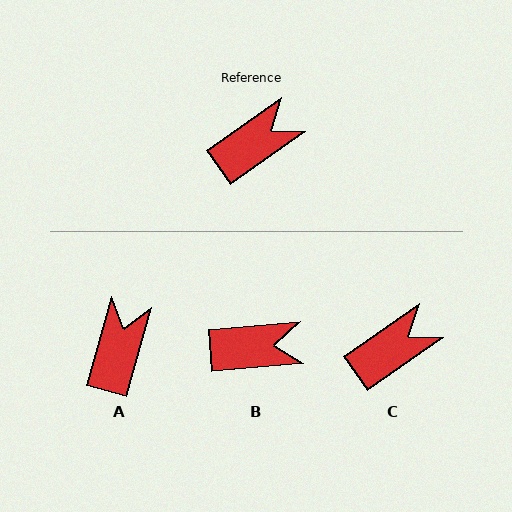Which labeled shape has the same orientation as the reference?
C.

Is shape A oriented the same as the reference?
No, it is off by about 39 degrees.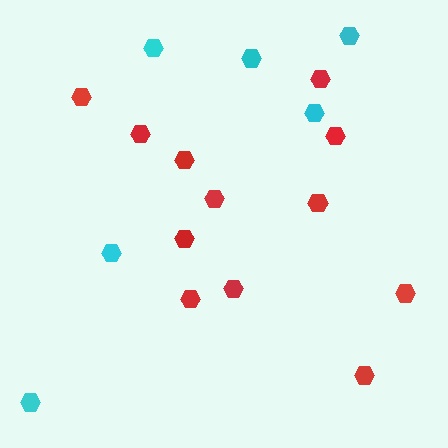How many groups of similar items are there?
There are 2 groups: one group of cyan hexagons (6) and one group of red hexagons (12).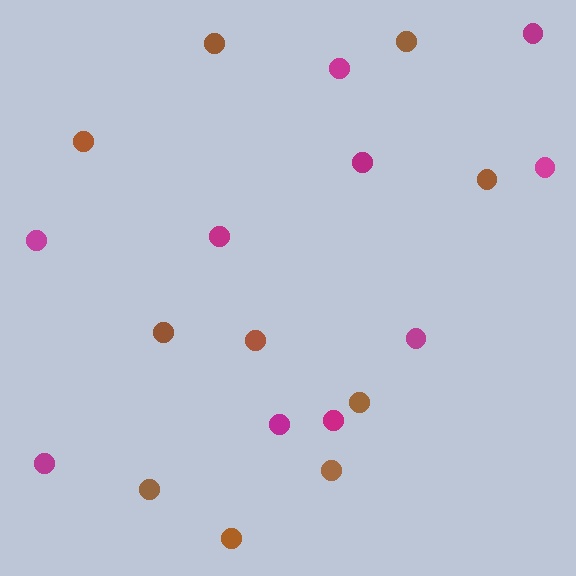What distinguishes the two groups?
There are 2 groups: one group of magenta circles (10) and one group of brown circles (10).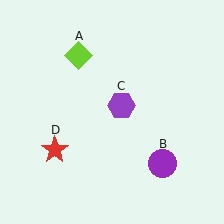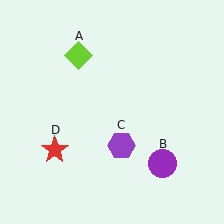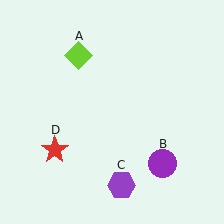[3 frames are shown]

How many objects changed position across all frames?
1 object changed position: purple hexagon (object C).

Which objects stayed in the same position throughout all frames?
Lime diamond (object A) and purple circle (object B) and red star (object D) remained stationary.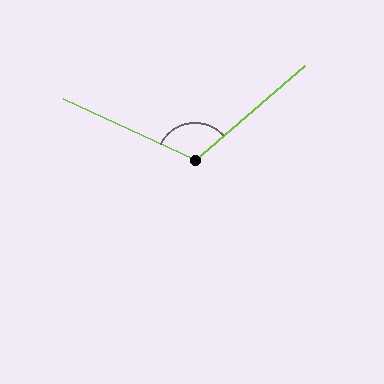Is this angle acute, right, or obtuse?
It is obtuse.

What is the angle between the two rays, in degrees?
Approximately 114 degrees.